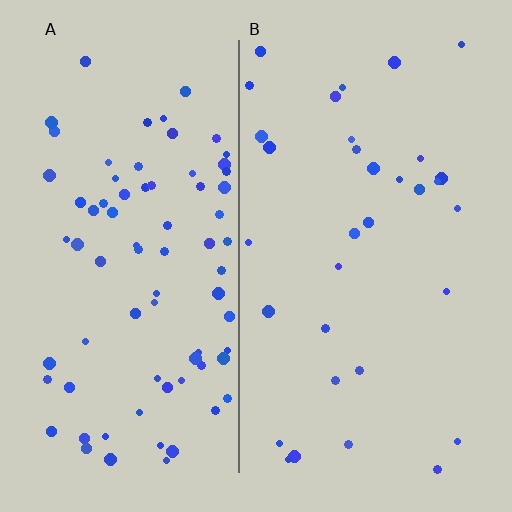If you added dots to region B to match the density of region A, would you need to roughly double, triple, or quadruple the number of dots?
Approximately double.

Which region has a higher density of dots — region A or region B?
A (the left).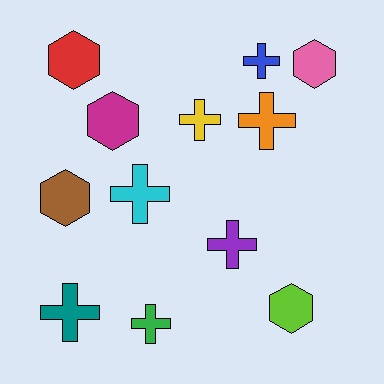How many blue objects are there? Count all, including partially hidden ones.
There is 1 blue object.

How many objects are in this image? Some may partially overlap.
There are 12 objects.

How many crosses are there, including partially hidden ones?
There are 7 crosses.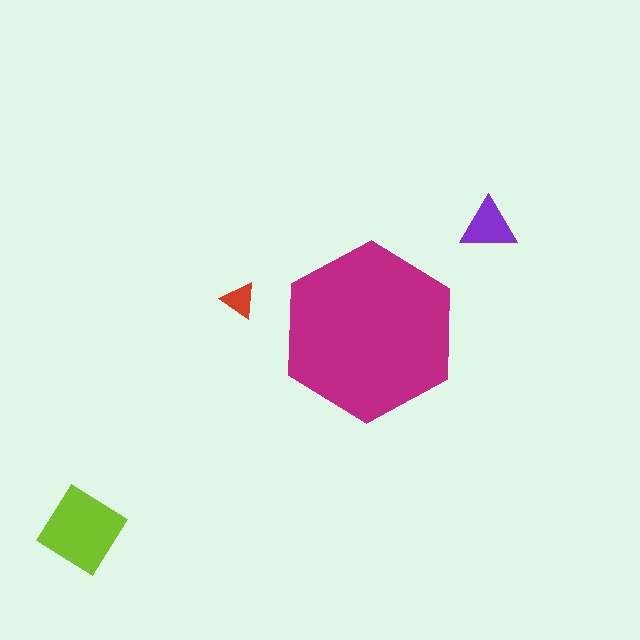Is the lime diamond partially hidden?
No, the lime diamond is fully visible.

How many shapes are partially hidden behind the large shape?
0 shapes are partially hidden.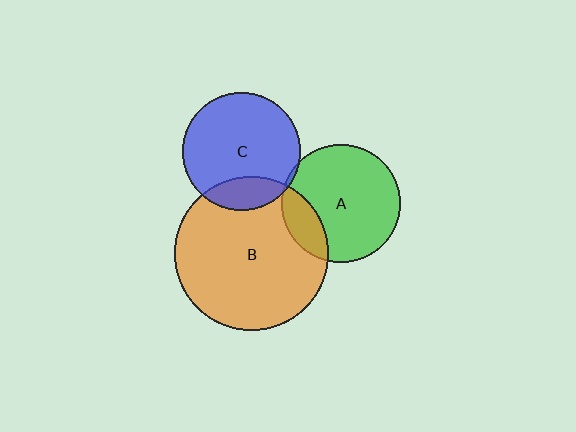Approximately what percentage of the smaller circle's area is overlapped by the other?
Approximately 20%.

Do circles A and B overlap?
Yes.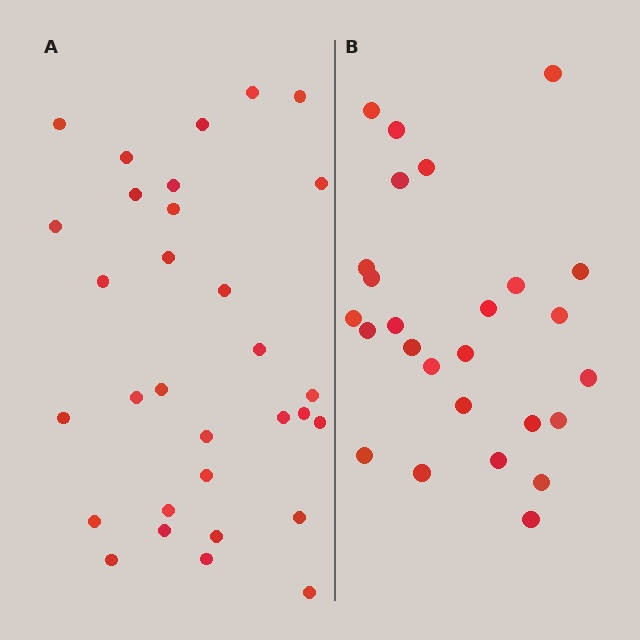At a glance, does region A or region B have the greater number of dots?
Region A (the left region) has more dots.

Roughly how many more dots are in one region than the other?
Region A has about 5 more dots than region B.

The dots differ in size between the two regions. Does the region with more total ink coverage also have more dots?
No. Region B has more total ink coverage because its dots are larger, but region A actually contains more individual dots. Total area can be misleading — the number of items is what matters here.